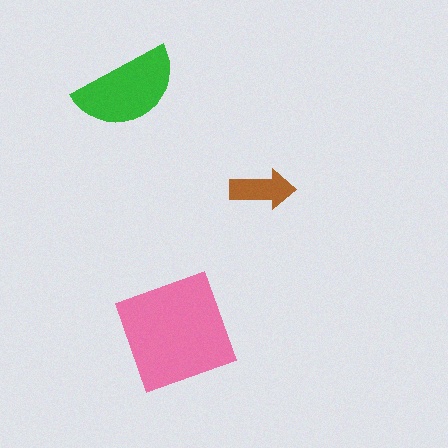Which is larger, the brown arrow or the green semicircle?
The green semicircle.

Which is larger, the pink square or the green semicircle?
The pink square.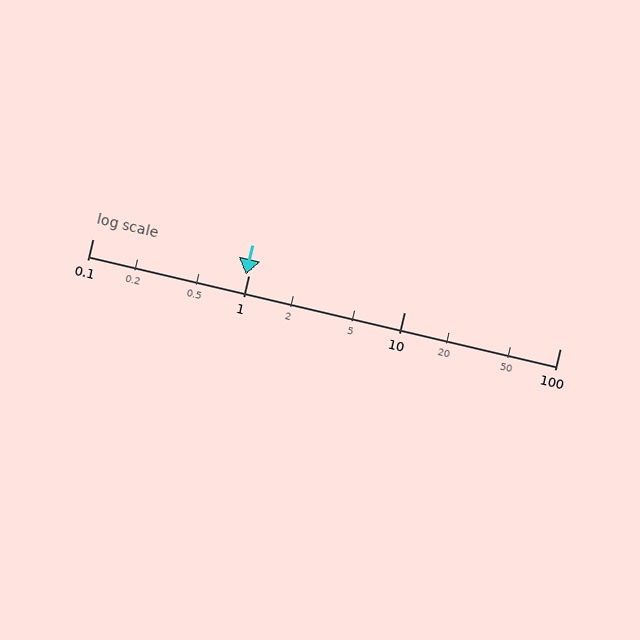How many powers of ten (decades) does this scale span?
The scale spans 3 decades, from 0.1 to 100.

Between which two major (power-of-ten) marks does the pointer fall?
The pointer is between 0.1 and 1.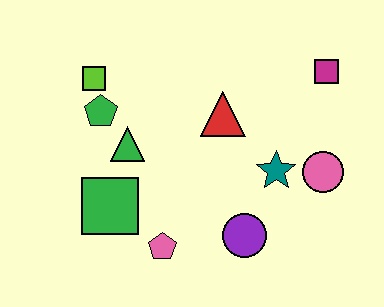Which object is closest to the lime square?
The green pentagon is closest to the lime square.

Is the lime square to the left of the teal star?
Yes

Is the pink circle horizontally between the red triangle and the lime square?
No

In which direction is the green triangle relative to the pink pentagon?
The green triangle is above the pink pentagon.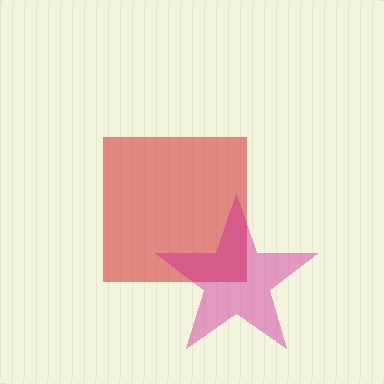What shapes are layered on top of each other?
The layered shapes are: a red square, a magenta star.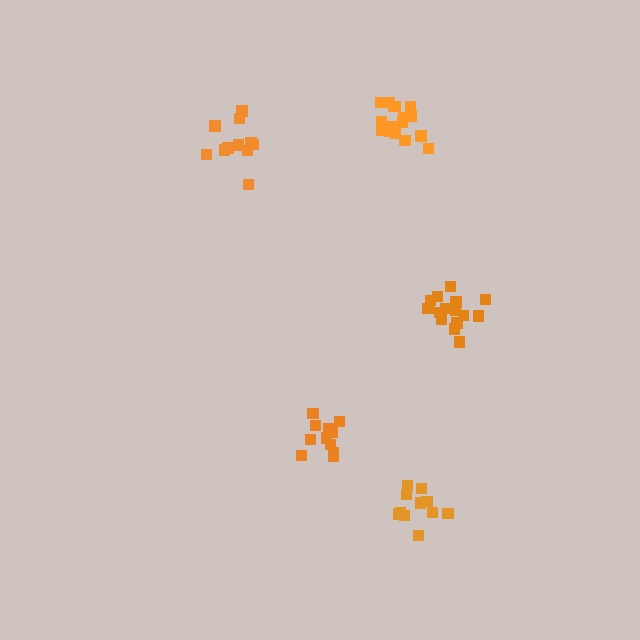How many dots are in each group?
Group 1: 16 dots, Group 2: 11 dots, Group 3: 15 dots, Group 4: 12 dots, Group 5: 11 dots (65 total).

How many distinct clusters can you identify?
There are 5 distinct clusters.